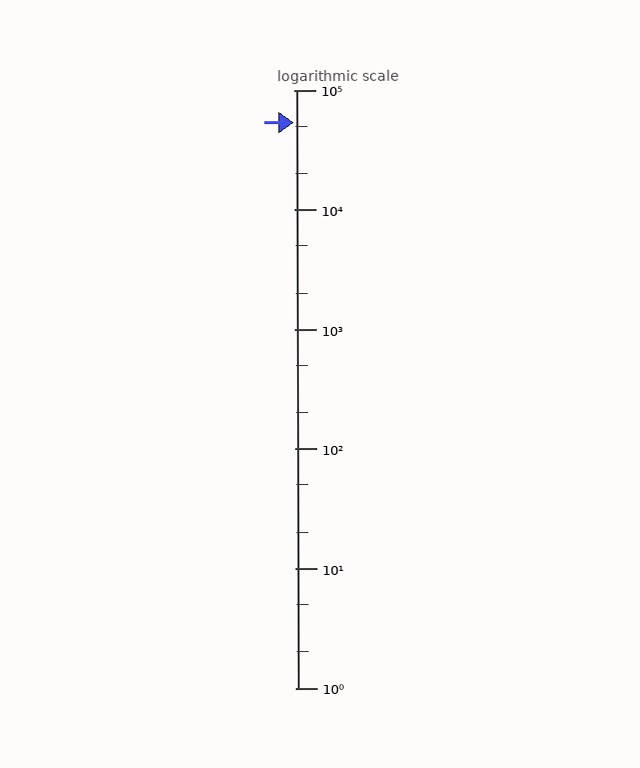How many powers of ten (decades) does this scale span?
The scale spans 5 decades, from 1 to 100000.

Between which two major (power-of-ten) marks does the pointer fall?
The pointer is between 10000 and 100000.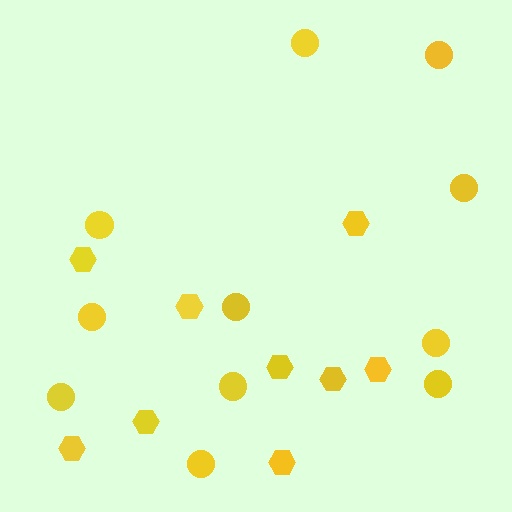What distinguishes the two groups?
There are 2 groups: one group of hexagons (9) and one group of circles (11).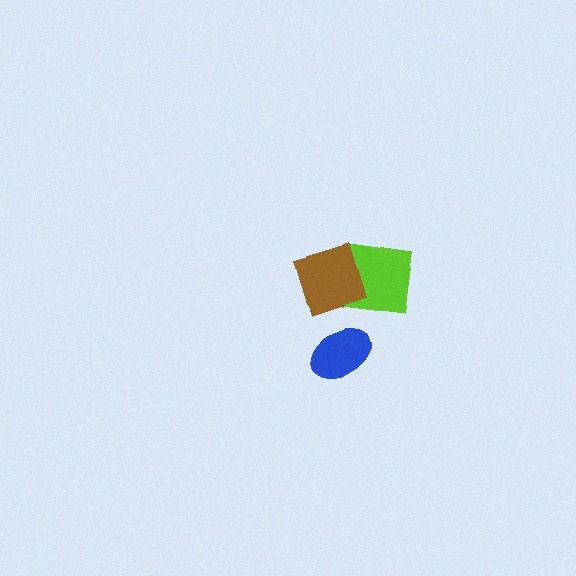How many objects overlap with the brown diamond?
1 object overlaps with the brown diamond.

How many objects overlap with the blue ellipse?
0 objects overlap with the blue ellipse.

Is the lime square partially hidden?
Yes, it is partially covered by another shape.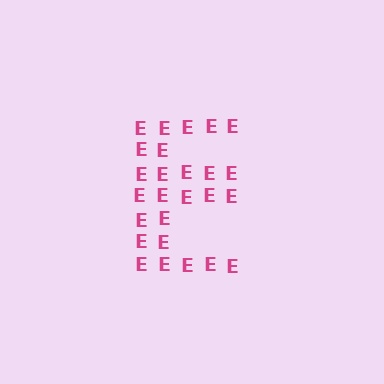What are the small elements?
The small elements are letter E's.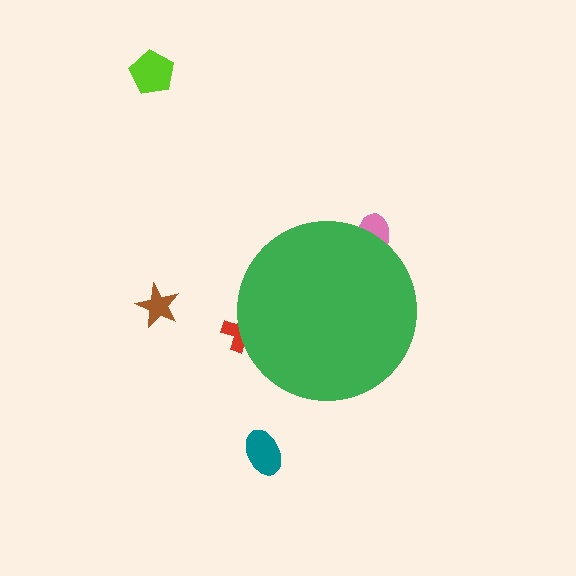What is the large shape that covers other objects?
A green circle.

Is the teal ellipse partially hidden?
No, the teal ellipse is fully visible.